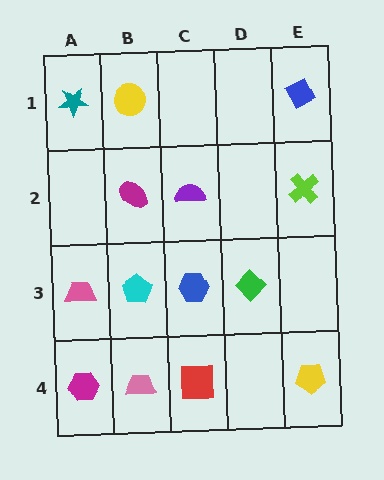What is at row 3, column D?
A green diamond.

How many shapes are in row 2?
3 shapes.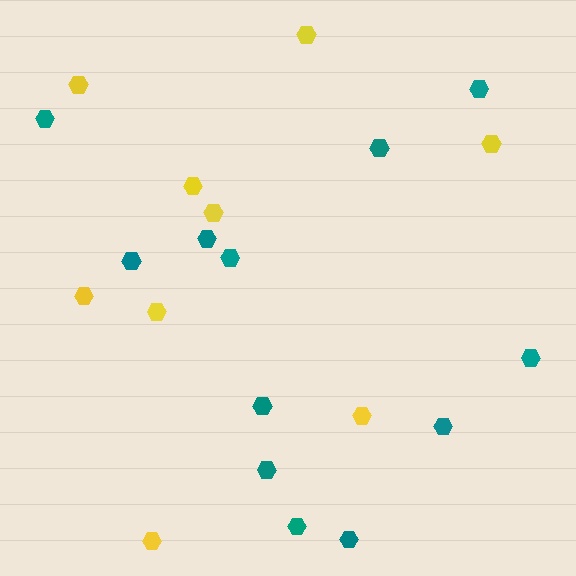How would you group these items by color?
There are 2 groups: one group of teal hexagons (12) and one group of yellow hexagons (9).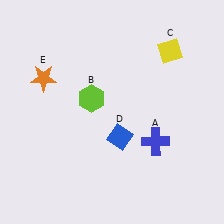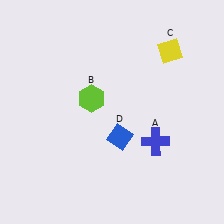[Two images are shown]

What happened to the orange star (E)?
The orange star (E) was removed in Image 2. It was in the top-left area of Image 1.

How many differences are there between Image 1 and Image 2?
There is 1 difference between the two images.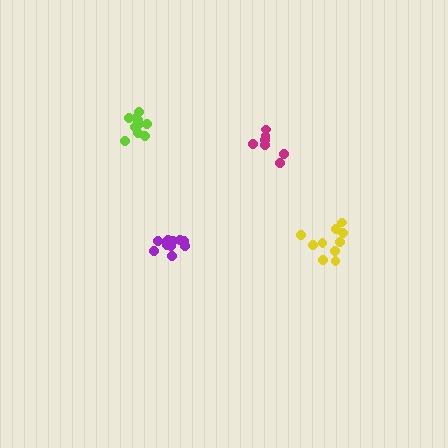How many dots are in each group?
Group 1: 10 dots, Group 2: 10 dots, Group 3: 10 dots, Group 4: 7 dots (37 total).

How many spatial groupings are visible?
There are 4 spatial groupings.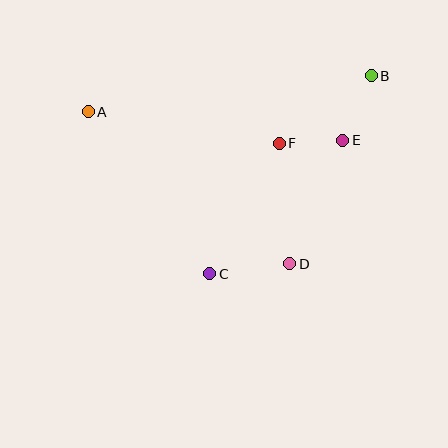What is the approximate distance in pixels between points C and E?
The distance between C and E is approximately 188 pixels.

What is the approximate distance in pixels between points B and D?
The distance between B and D is approximately 205 pixels.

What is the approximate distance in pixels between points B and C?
The distance between B and C is approximately 256 pixels.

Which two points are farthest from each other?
Points A and B are farthest from each other.